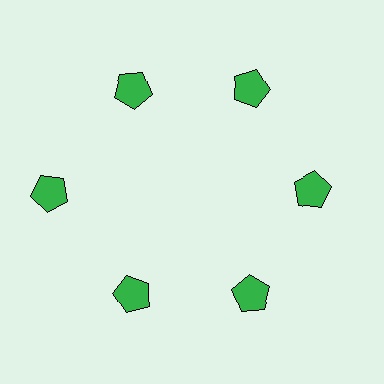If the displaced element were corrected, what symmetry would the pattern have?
It would have 6-fold rotational symmetry — the pattern would map onto itself every 60 degrees.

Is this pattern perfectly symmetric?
No. The 6 green pentagons are arranged in a ring, but one element near the 9 o'clock position is pushed outward from the center, breaking the 6-fold rotational symmetry.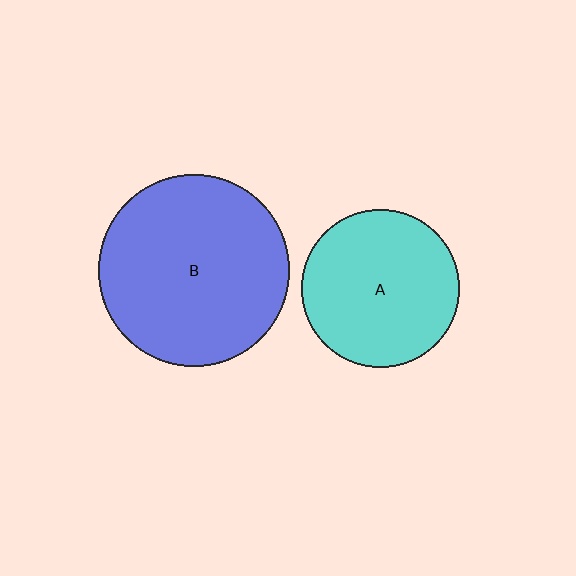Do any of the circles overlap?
No, none of the circles overlap.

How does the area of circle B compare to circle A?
Approximately 1.5 times.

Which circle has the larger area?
Circle B (blue).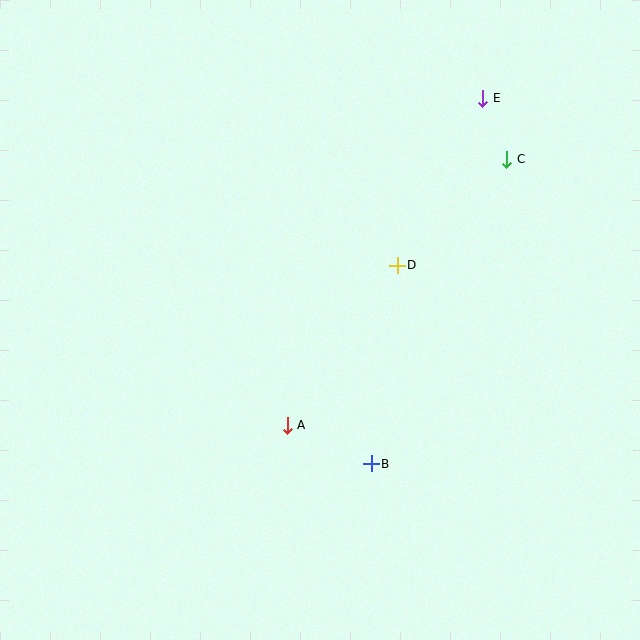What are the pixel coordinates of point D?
Point D is at (397, 265).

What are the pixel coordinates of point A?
Point A is at (287, 425).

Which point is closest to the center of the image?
Point D at (397, 265) is closest to the center.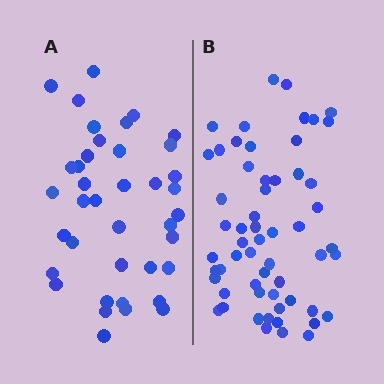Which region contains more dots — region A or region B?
Region B (the right region) has more dots.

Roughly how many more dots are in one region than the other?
Region B has approximately 20 more dots than region A.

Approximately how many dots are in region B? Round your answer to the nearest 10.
About 60 dots. (The exact count is 58, which rounds to 60.)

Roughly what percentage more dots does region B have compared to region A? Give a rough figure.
About 50% more.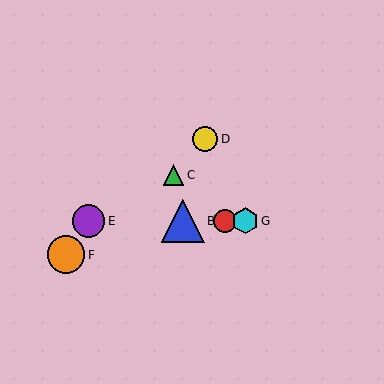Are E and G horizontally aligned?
Yes, both are at y≈221.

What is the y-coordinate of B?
Object B is at y≈221.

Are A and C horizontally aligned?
No, A is at y≈221 and C is at y≈175.